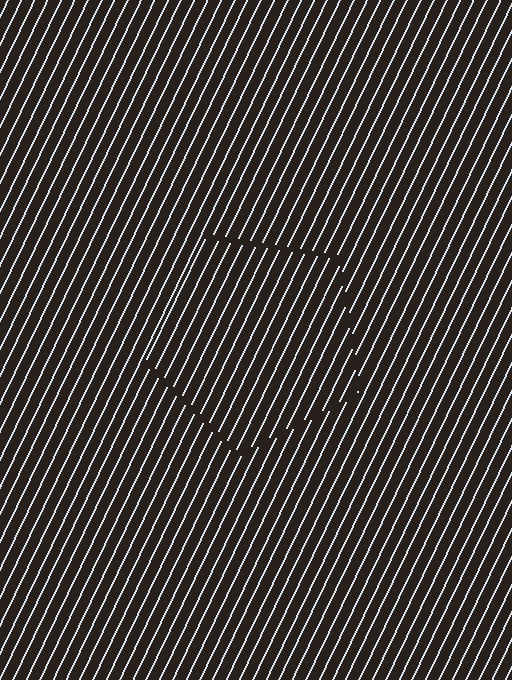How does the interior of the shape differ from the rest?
The interior of the shape contains the same grating, shifted by half a period — the contour is defined by the phase discontinuity where line-ends from the inner and outer gratings abut.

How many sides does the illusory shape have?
5 sides — the line-ends trace a pentagon.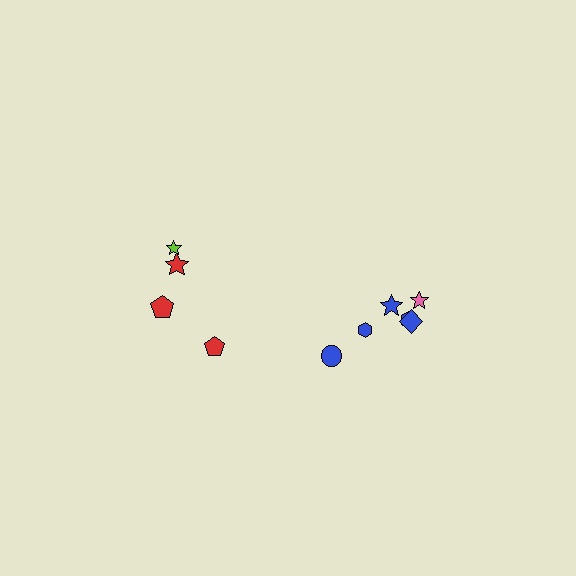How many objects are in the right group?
There are 6 objects.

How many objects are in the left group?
There are 4 objects.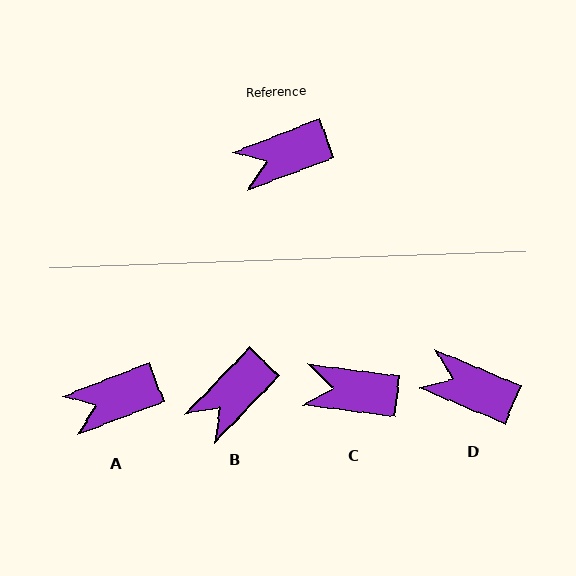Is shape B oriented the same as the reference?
No, it is off by about 25 degrees.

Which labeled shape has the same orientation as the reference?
A.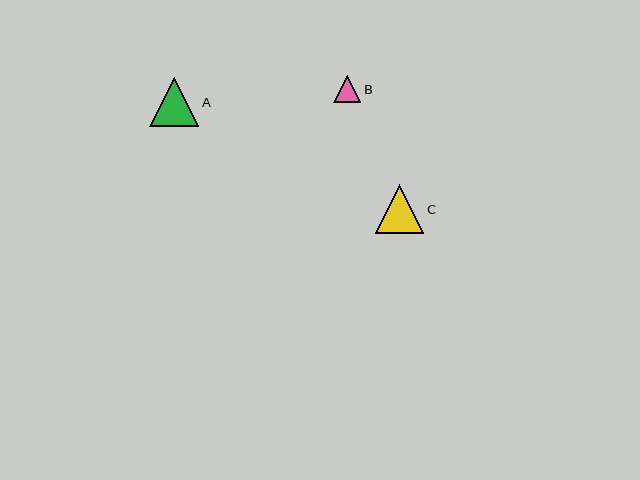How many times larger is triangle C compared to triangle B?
Triangle C is approximately 1.8 times the size of triangle B.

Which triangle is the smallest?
Triangle B is the smallest with a size of approximately 27 pixels.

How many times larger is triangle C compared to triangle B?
Triangle C is approximately 1.8 times the size of triangle B.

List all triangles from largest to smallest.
From largest to smallest: A, C, B.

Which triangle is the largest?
Triangle A is the largest with a size of approximately 49 pixels.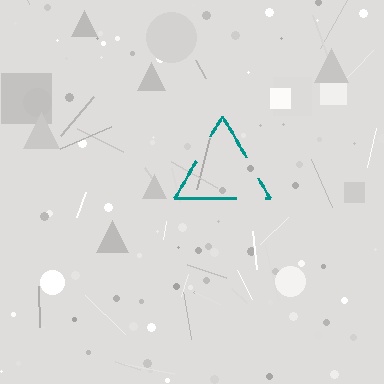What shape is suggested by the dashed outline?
The dashed outline suggests a triangle.